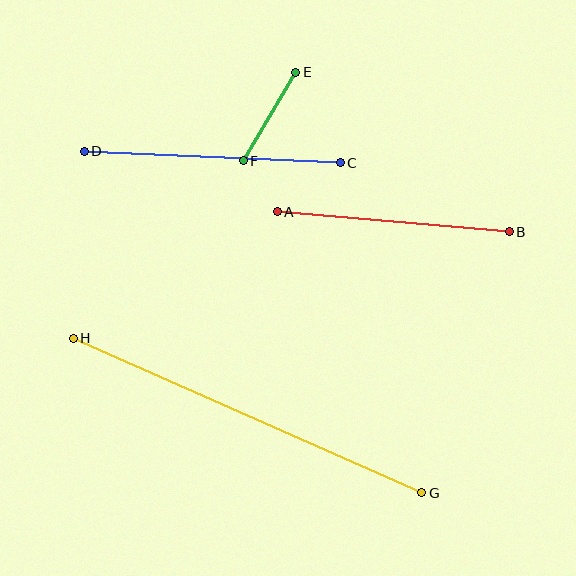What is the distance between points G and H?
The distance is approximately 381 pixels.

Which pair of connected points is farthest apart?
Points G and H are farthest apart.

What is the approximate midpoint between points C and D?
The midpoint is at approximately (212, 157) pixels.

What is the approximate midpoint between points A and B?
The midpoint is at approximately (393, 222) pixels.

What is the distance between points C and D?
The distance is approximately 257 pixels.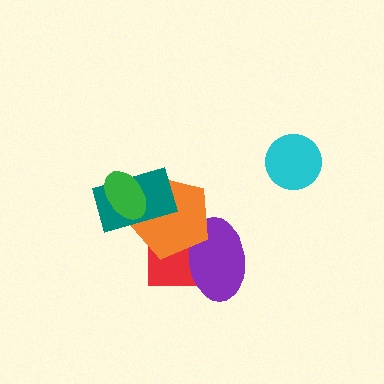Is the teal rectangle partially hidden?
Yes, it is partially covered by another shape.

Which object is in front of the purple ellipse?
The orange pentagon is in front of the purple ellipse.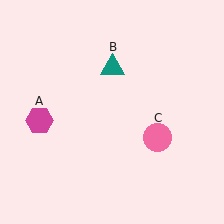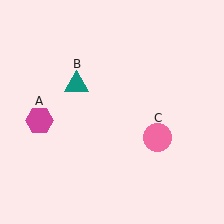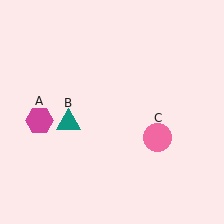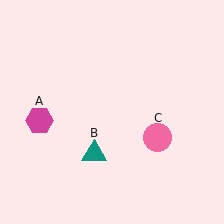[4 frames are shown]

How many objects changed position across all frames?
1 object changed position: teal triangle (object B).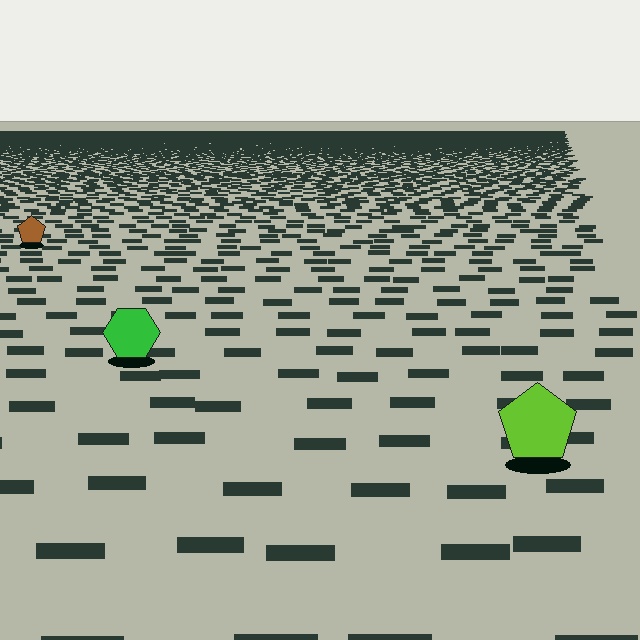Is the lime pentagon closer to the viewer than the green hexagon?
Yes. The lime pentagon is closer — you can tell from the texture gradient: the ground texture is coarser near it.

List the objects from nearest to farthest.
From nearest to farthest: the lime pentagon, the green hexagon, the brown pentagon.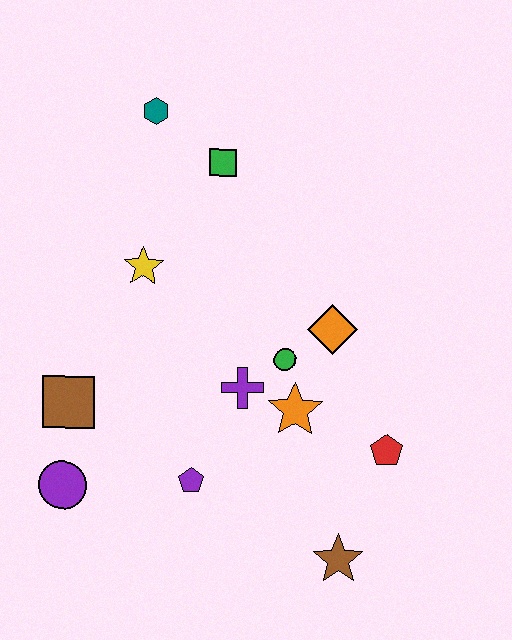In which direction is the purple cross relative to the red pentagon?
The purple cross is to the left of the red pentagon.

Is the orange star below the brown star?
No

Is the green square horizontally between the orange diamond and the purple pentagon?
Yes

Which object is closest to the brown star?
The red pentagon is closest to the brown star.